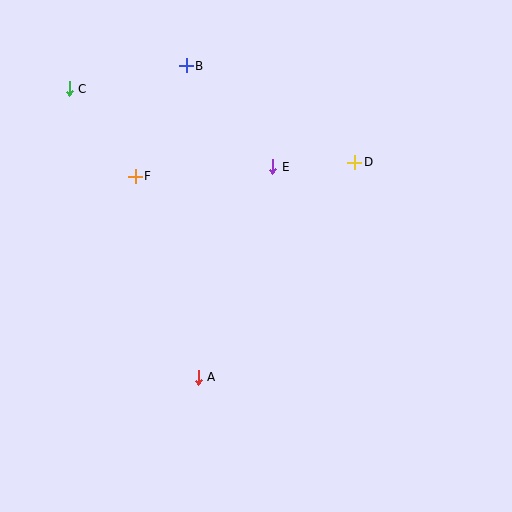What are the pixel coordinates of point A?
Point A is at (198, 377).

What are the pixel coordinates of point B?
Point B is at (186, 66).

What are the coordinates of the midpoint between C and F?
The midpoint between C and F is at (102, 132).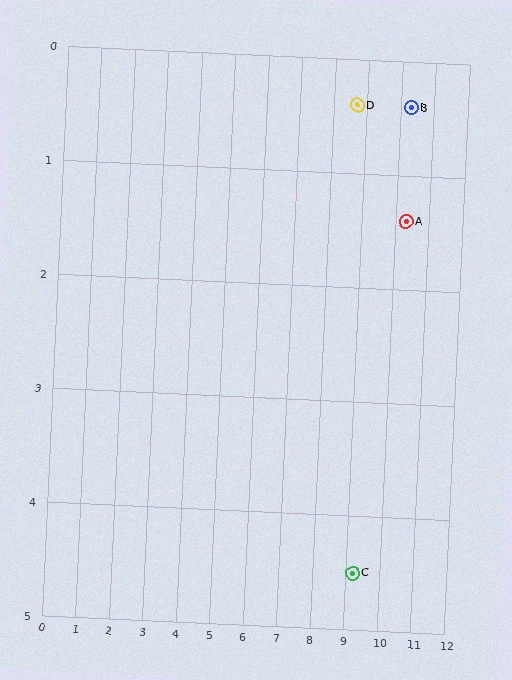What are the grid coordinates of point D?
Point D is at approximately (8.7, 0.4).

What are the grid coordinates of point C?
Point C is at approximately (9.2, 4.5).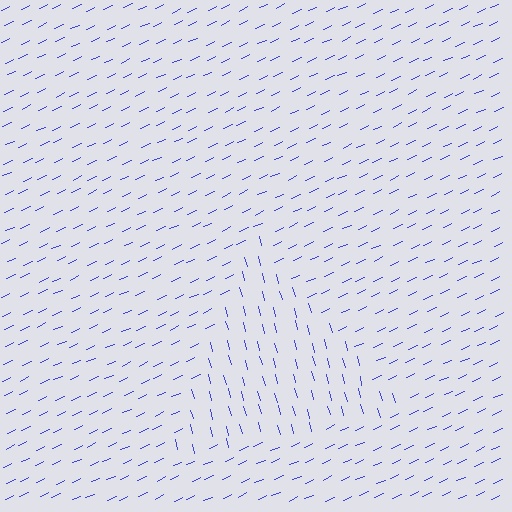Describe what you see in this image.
The image is filled with small blue line segments. A triangle region in the image has lines oriented differently from the surrounding lines, creating a visible texture boundary.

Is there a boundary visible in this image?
Yes, there is a texture boundary formed by a change in line orientation.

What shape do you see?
I see a triangle.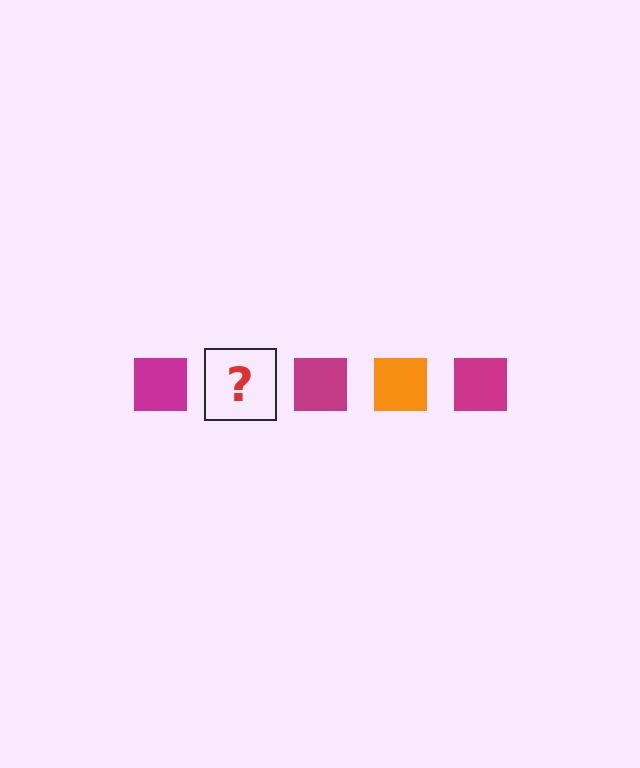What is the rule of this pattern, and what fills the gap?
The rule is that the pattern cycles through magenta, orange squares. The gap should be filled with an orange square.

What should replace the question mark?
The question mark should be replaced with an orange square.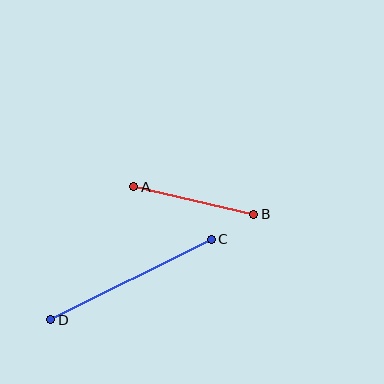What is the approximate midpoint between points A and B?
The midpoint is at approximately (194, 201) pixels.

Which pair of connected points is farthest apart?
Points C and D are farthest apart.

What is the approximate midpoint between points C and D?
The midpoint is at approximately (131, 279) pixels.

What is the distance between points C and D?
The distance is approximately 179 pixels.